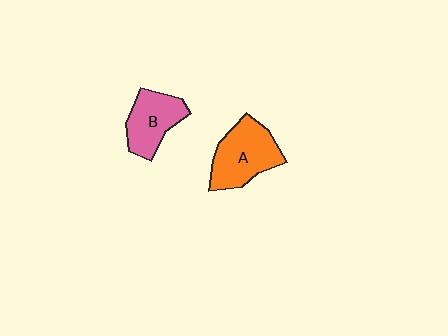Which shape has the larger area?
Shape A (orange).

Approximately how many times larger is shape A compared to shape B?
Approximately 1.3 times.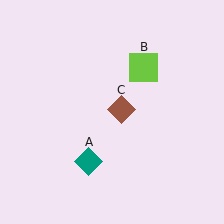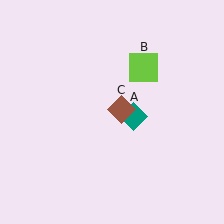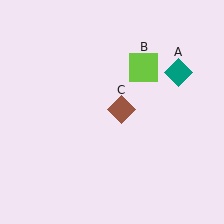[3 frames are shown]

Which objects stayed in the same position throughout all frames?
Lime square (object B) and brown diamond (object C) remained stationary.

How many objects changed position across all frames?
1 object changed position: teal diamond (object A).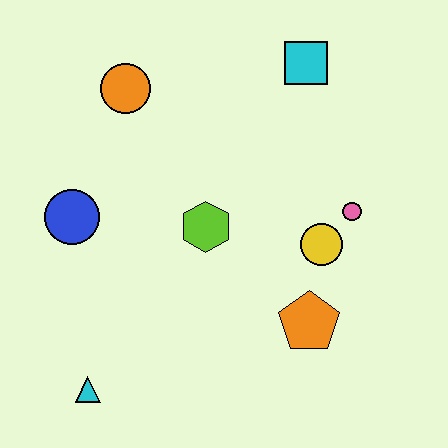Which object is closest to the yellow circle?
The pink circle is closest to the yellow circle.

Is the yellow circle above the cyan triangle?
Yes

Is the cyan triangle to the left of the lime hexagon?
Yes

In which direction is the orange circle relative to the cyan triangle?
The orange circle is above the cyan triangle.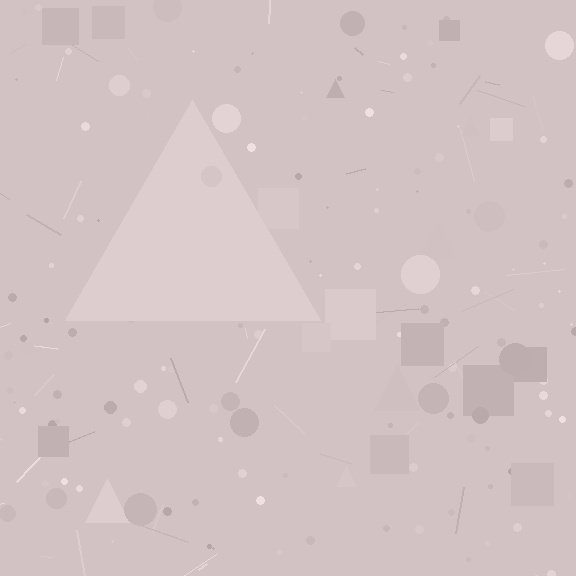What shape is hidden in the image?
A triangle is hidden in the image.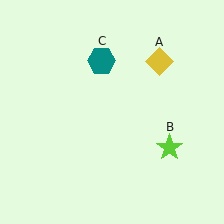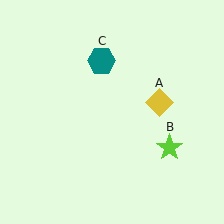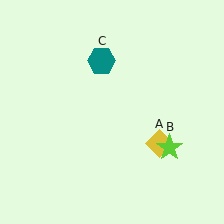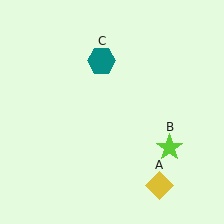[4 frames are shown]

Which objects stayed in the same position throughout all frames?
Lime star (object B) and teal hexagon (object C) remained stationary.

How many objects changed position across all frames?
1 object changed position: yellow diamond (object A).